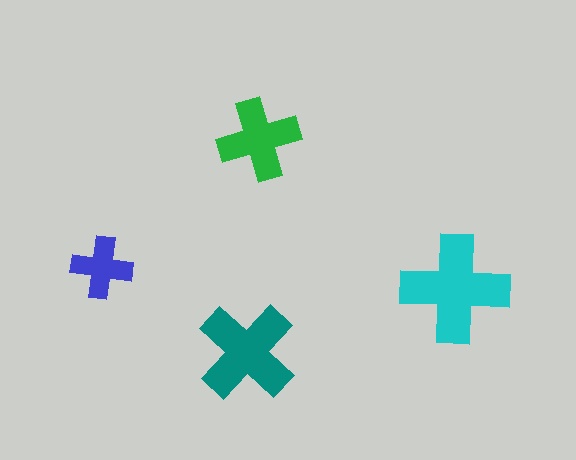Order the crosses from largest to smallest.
the cyan one, the teal one, the green one, the blue one.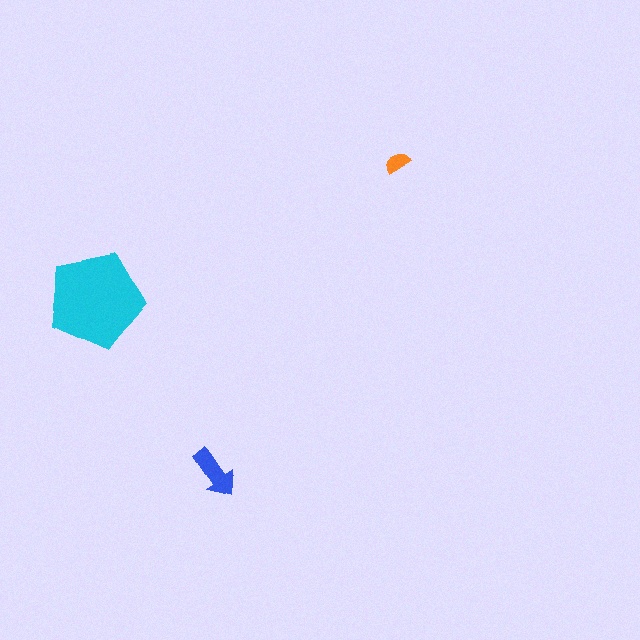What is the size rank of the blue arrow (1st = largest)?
2nd.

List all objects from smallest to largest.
The orange semicircle, the blue arrow, the cyan pentagon.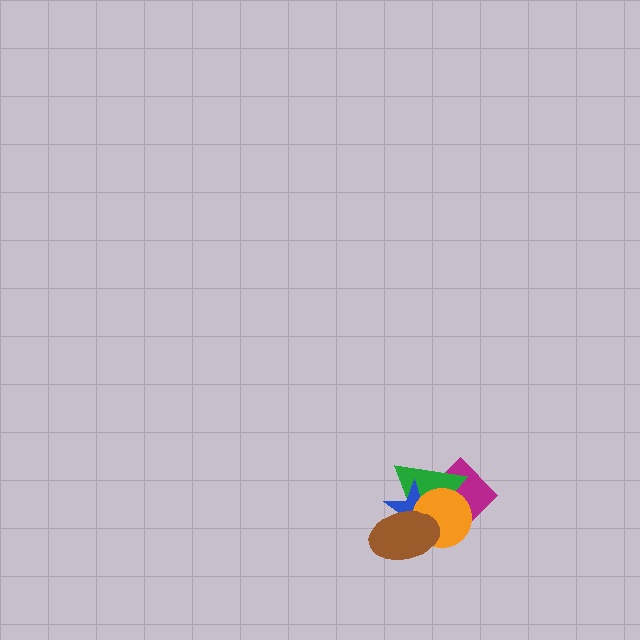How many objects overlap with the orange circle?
4 objects overlap with the orange circle.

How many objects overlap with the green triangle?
4 objects overlap with the green triangle.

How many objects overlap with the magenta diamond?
3 objects overlap with the magenta diamond.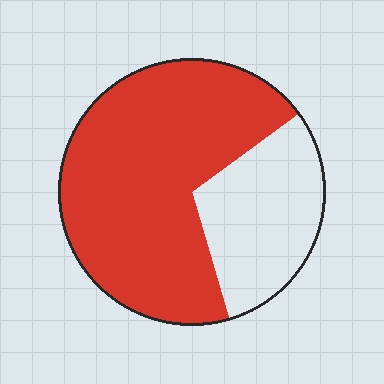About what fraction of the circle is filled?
About two thirds (2/3).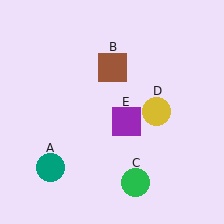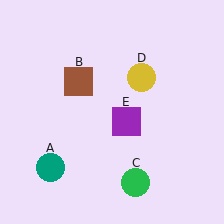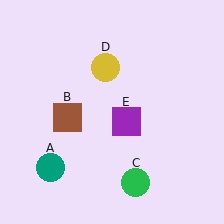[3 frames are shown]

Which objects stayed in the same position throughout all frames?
Teal circle (object A) and green circle (object C) and purple square (object E) remained stationary.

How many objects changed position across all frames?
2 objects changed position: brown square (object B), yellow circle (object D).